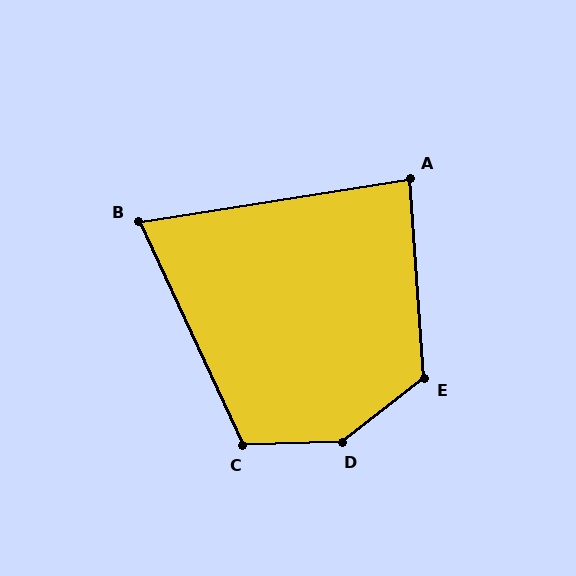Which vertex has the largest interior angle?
D, at approximately 144 degrees.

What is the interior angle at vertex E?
Approximately 124 degrees (obtuse).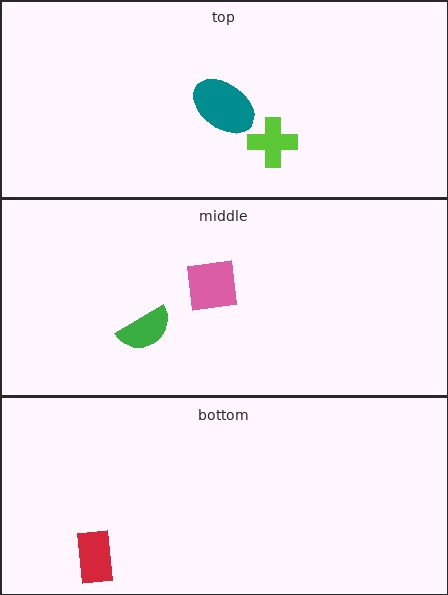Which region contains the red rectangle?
The bottom region.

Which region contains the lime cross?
The top region.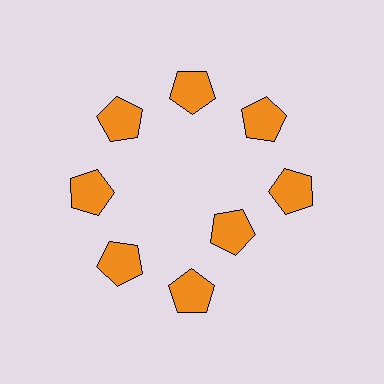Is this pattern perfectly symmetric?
No. The 8 orange pentagons are arranged in a ring, but one element near the 4 o'clock position is pulled inward toward the center, breaking the 8-fold rotational symmetry.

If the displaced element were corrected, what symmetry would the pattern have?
It would have 8-fold rotational symmetry — the pattern would map onto itself every 45 degrees.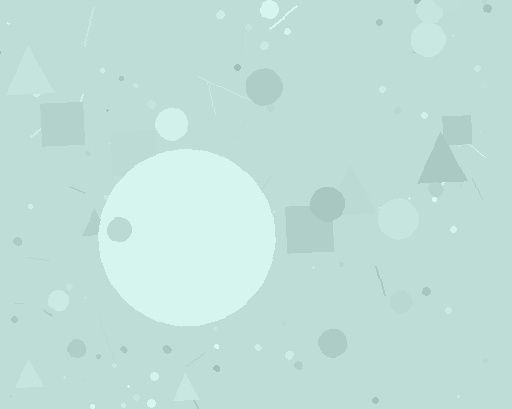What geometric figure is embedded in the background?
A circle is embedded in the background.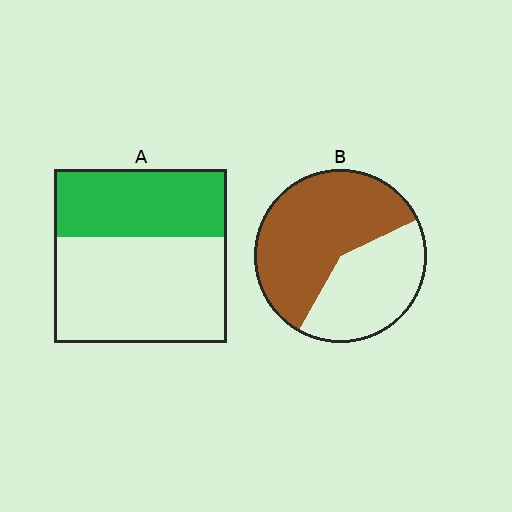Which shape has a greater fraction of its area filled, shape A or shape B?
Shape B.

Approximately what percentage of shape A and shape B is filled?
A is approximately 40% and B is approximately 60%.